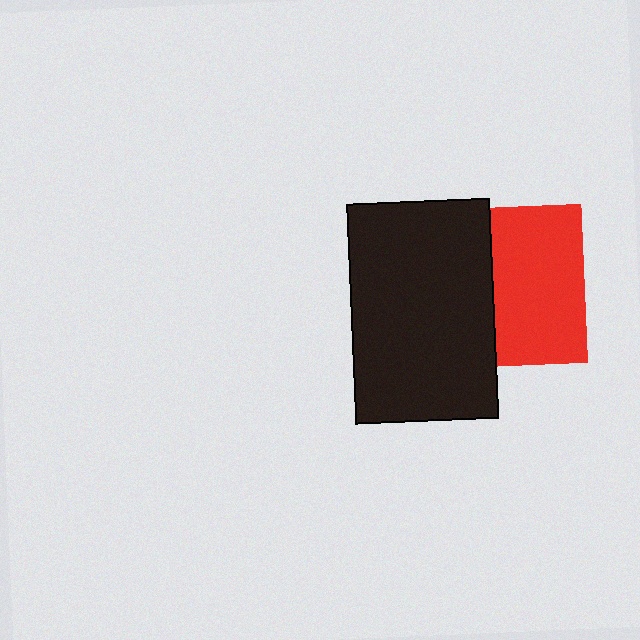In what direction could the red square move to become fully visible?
The red square could move right. That would shift it out from behind the black rectangle entirely.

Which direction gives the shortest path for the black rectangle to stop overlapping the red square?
Moving left gives the shortest separation.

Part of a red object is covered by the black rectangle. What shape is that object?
It is a square.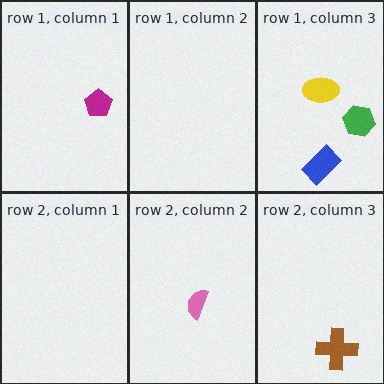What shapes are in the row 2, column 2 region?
The pink semicircle.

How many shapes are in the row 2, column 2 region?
1.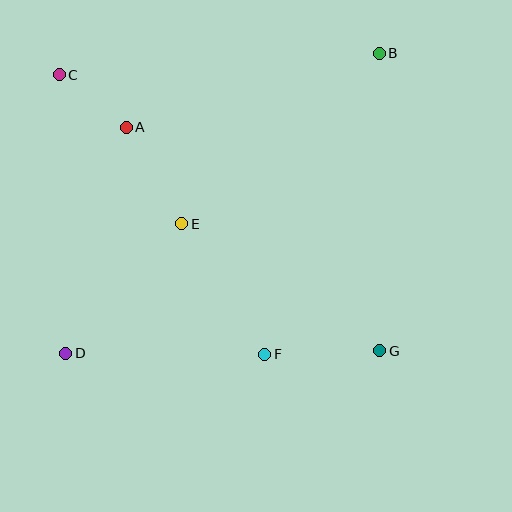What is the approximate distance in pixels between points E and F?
The distance between E and F is approximately 155 pixels.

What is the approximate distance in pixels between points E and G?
The distance between E and G is approximately 235 pixels.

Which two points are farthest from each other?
Points B and D are farthest from each other.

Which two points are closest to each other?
Points A and C are closest to each other.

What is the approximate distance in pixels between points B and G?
The distance between B and G is approximately 297 pixels.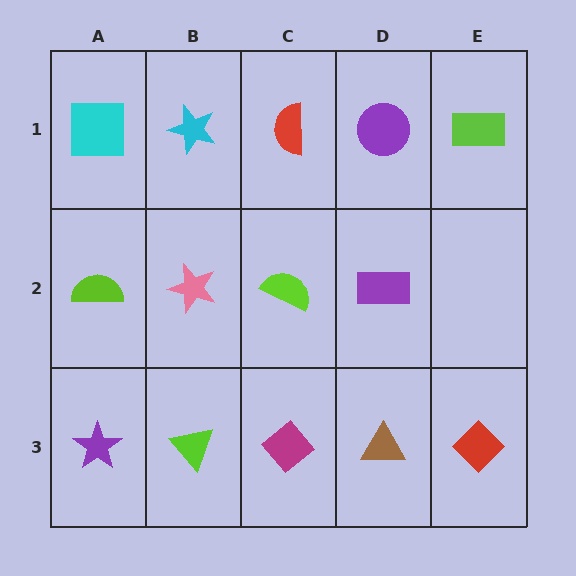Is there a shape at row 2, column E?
No, that cell is empty.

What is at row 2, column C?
A lime semicircle.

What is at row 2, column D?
A purple rectangle.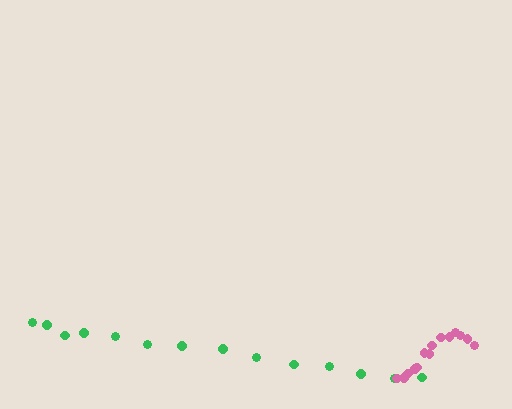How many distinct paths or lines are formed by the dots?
There are 2 distinct paths.